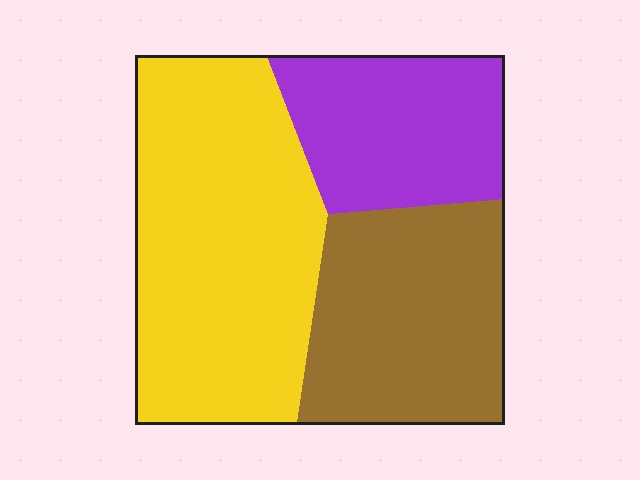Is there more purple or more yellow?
Yellow.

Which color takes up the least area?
Purple, at roughly 25%.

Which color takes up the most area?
Yellow, at roughly 45%.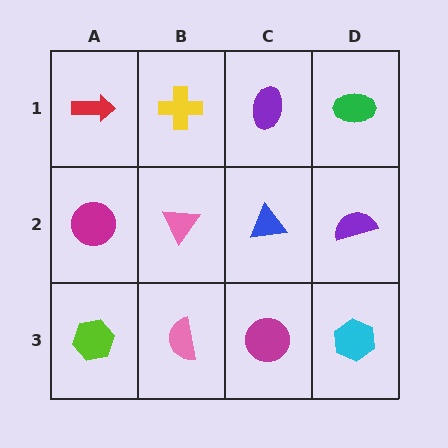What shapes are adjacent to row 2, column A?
A red arrow (row 1, column A), a lime hexagon (row 3, column A), a pink triangle (row 2, column B).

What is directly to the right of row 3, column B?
A magenta circle.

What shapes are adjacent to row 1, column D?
A purple semicircle (row 2, column D), a purple ellipse (row 1, column C).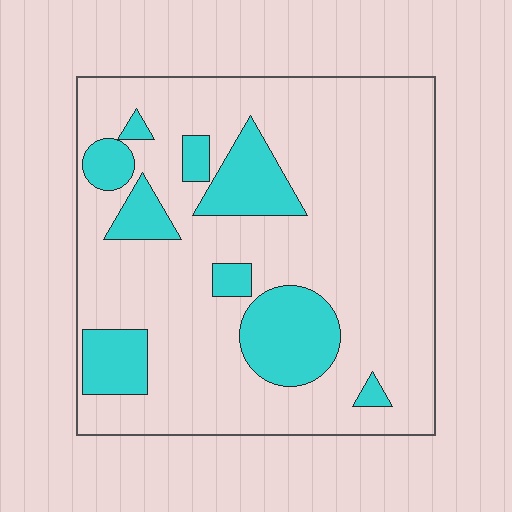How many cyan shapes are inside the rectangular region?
9.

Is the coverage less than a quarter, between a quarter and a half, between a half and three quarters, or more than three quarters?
Less than a quarter.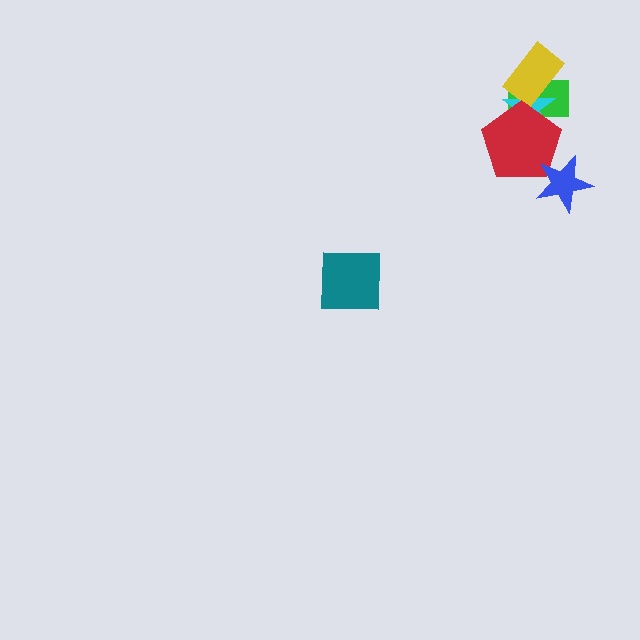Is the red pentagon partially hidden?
Yes, it is partially covered by another shape.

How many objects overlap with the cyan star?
3 objects overlap with the cyan star.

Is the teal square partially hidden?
No, no other shape covers it.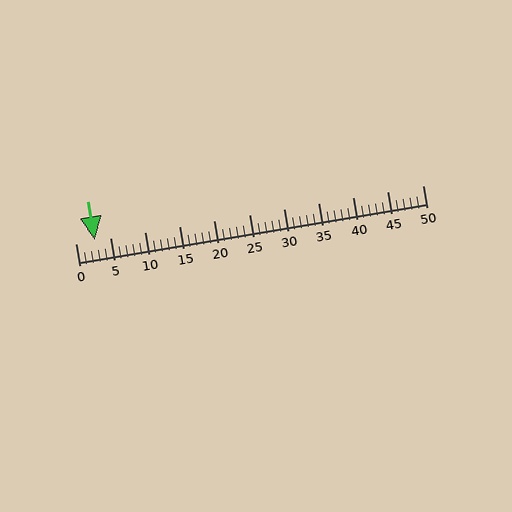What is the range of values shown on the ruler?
The ruler shows values from 0 to 50.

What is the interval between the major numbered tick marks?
The major tick marks are spaced 5 units apart.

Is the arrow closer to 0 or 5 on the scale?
The arrow is closer to 5.